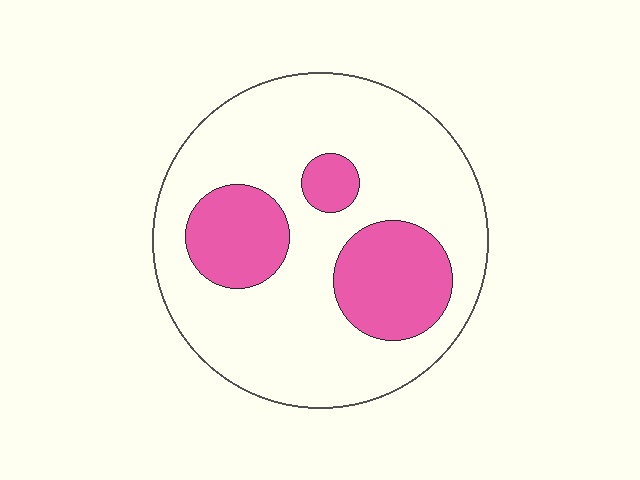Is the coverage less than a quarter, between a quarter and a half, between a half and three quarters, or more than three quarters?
Between a quarter and a half.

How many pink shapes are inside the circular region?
3.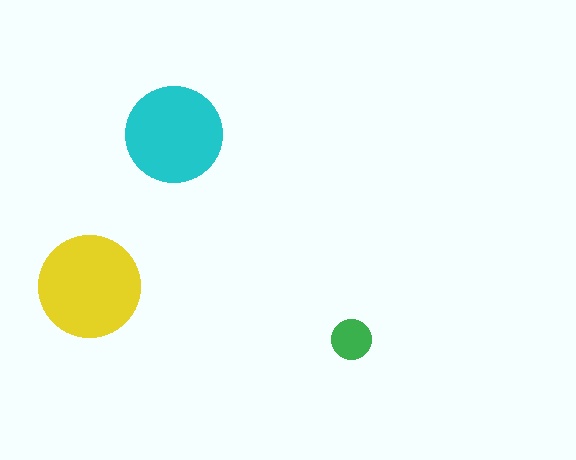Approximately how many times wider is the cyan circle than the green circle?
About 2.5 times wider.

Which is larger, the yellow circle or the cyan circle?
The yellow one.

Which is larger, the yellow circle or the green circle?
The yellow one.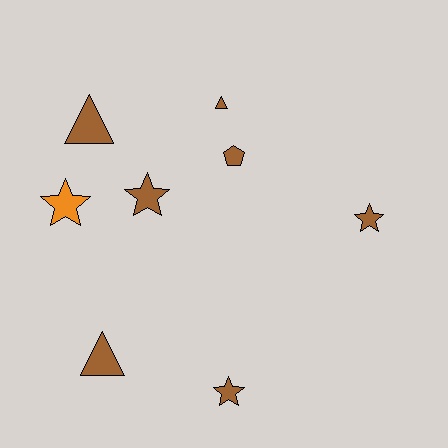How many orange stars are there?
There is 1 orange star.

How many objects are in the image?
There are 8 objects.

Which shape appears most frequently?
Star, with 4 objects.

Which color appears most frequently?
Brown, with 7 objects.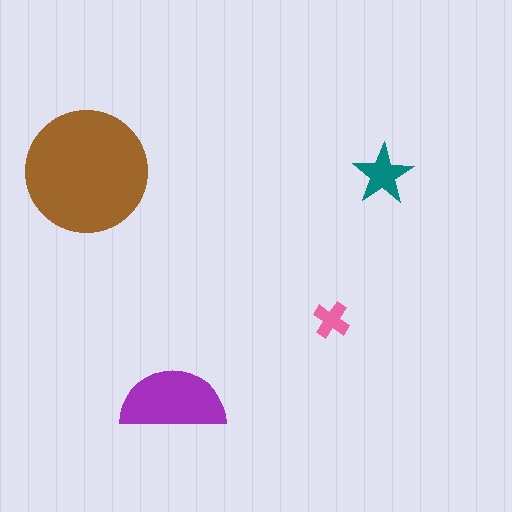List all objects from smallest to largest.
The pink cross, the teal star, the purple semicircle, the brown circle.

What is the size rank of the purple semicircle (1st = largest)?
2nd.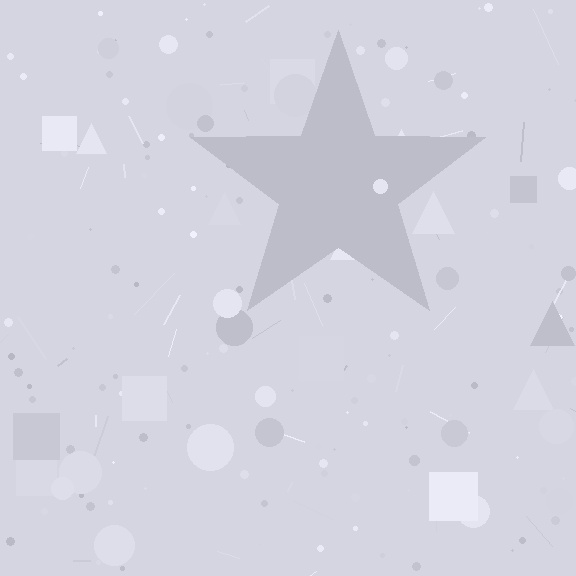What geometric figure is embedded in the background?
A star is embedded in the background.